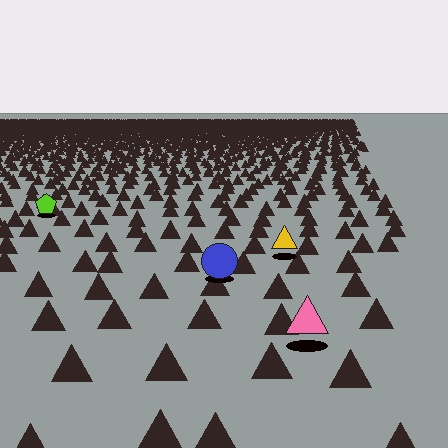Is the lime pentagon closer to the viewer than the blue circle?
No. The blue circle is closer — you can tell from the texture gradient: the ground texture is coarser near it.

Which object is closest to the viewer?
The pink triangle is closest. The texture marks near it are larger and more spread out.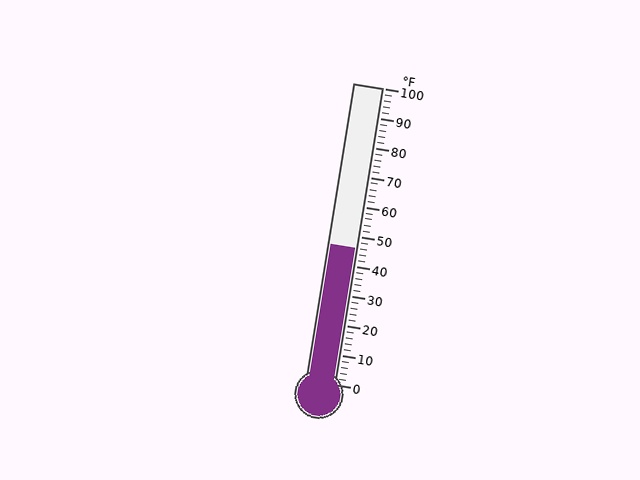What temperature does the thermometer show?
The thermometer shows approximately 46°F.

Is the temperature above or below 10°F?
The temperature is above 10°F.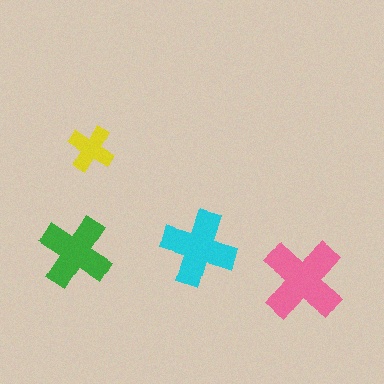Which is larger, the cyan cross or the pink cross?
The pink one.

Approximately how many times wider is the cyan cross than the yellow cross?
About 1.5 times wider.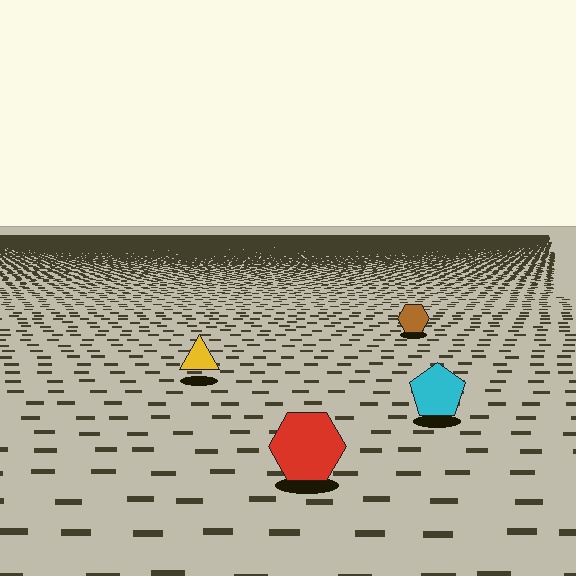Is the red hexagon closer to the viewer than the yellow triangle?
Yes. The red hexagon is closer — you can tell from the texture gradient: the ground texture is coarser near it.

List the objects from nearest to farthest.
From nearest to farthest: the red hexagon, the cyan pentagon, the yellow triangle, the brown hexagon.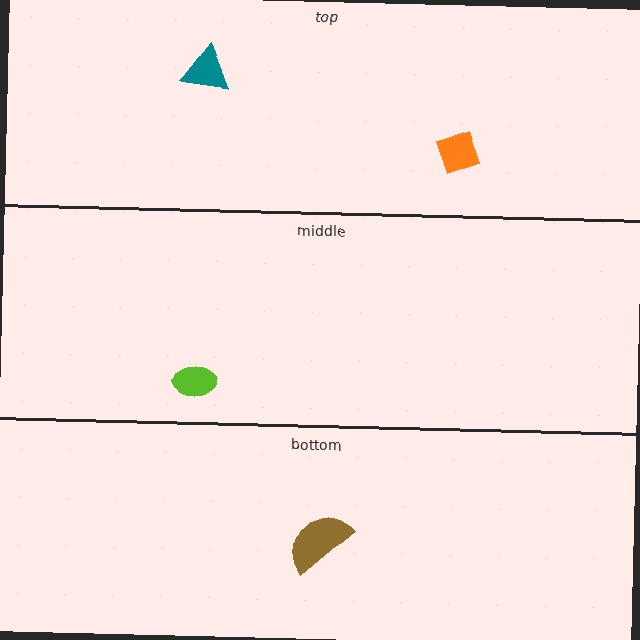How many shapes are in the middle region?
1.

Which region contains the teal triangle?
The top region.